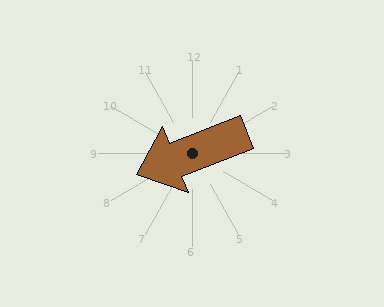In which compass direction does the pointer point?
West.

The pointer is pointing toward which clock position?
Roughly 8 o'clock.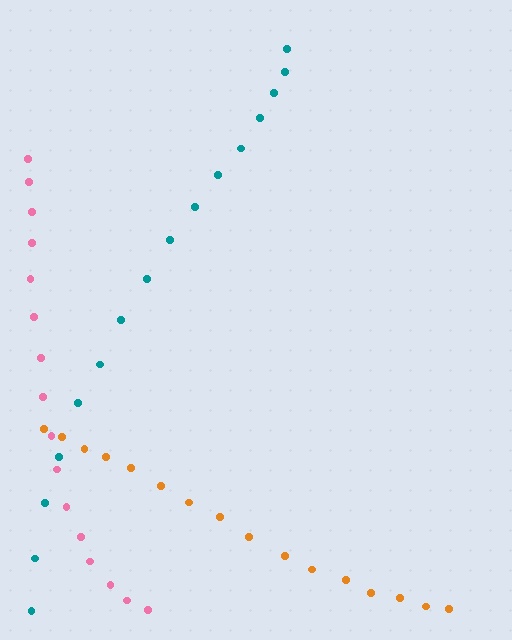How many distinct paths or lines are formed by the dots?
There are 3 distinct paths.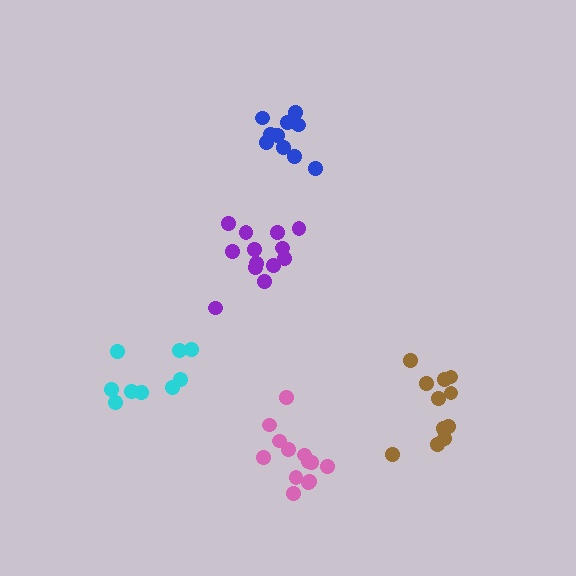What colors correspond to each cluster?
The clusters are colored: blue, purple, pink, cyan, brown.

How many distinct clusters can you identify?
There are 5 distinct clusters.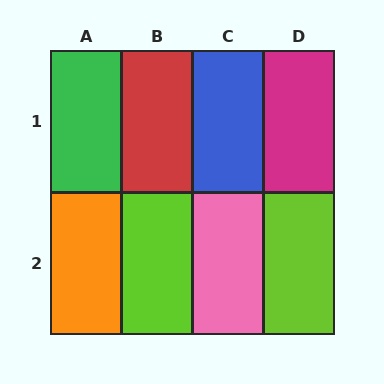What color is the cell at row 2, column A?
Orange.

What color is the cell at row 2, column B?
Lime.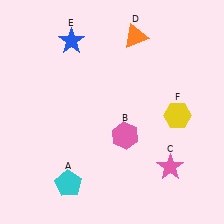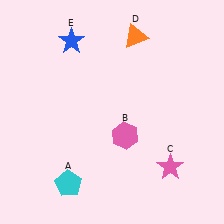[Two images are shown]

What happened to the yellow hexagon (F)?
The yellow hexagon (F) was removed in Image 2. It was in the bottom-right area of Image 1.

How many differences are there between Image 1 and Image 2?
There is 1 difference between the two images.